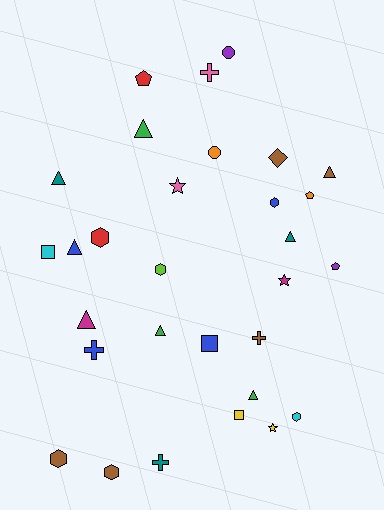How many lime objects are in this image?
There is 1 lime object.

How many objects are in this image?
There are 30 objects.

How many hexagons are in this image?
There are 6 hexagons.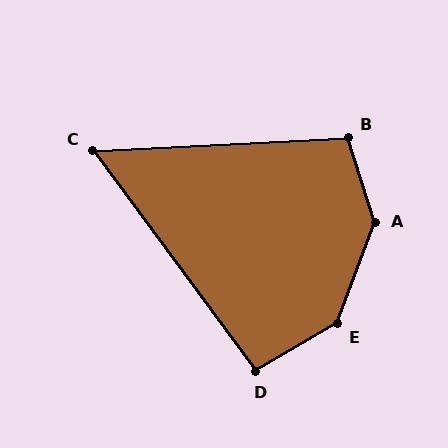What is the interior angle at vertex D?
Approximately 96 degrees (obtuse).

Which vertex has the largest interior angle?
A, at approximately 142 degrees.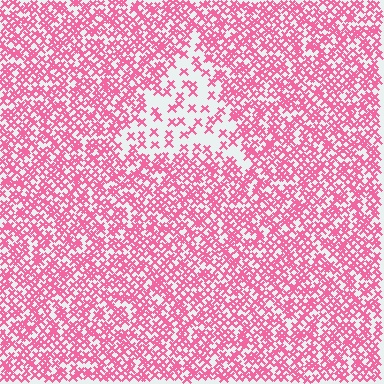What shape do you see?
I see a triangle.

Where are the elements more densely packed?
The elements are more densely packed outside the triangle boundary.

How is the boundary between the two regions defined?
The boundary is defined by a change in element density (approximately 2.7x ratio). All elements are the same color, size, and shape.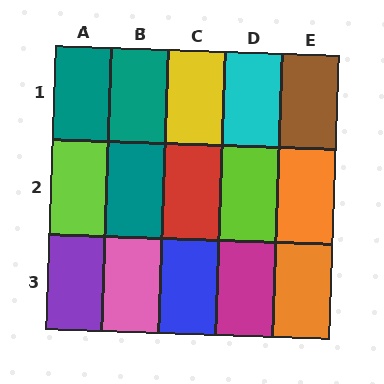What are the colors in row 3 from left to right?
Purple, pink, blue, magenta, orange.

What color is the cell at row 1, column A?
Teal.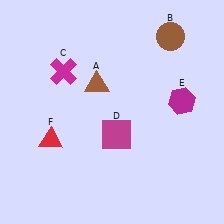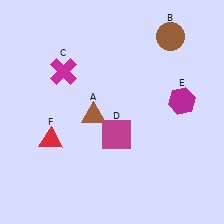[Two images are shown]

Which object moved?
The brown triangle (A) moved down.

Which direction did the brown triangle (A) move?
The brown triangle (A) moved down.